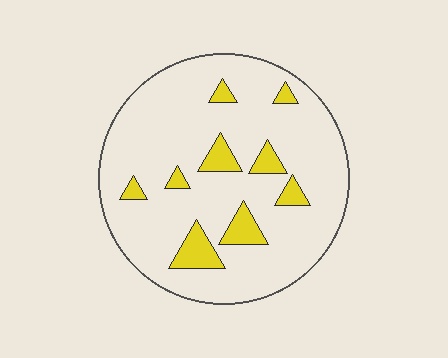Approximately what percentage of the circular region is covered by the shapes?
Approximately 15%.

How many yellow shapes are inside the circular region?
9.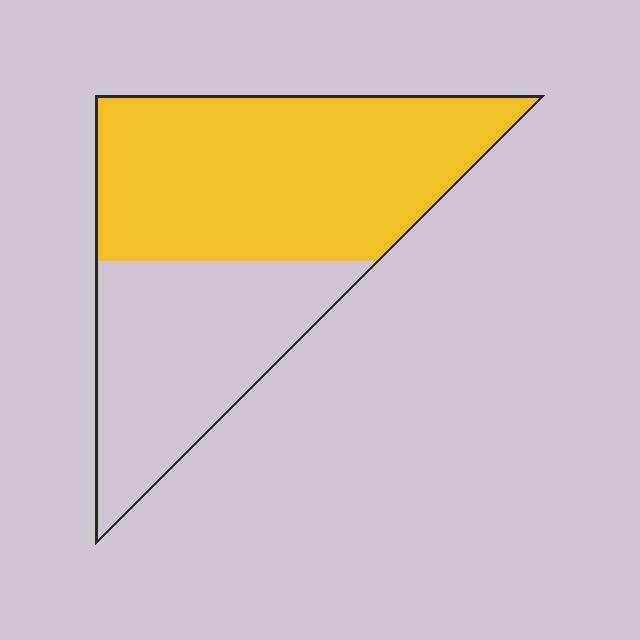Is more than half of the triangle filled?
Yes.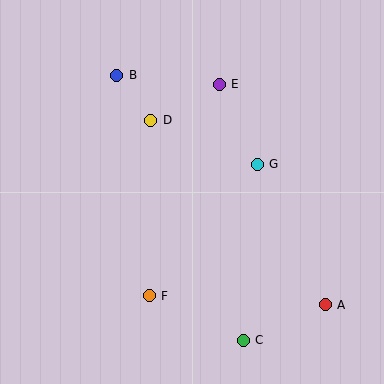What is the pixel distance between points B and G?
The distance between B and G is 166 pixels.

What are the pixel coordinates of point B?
Point B is at (117, 75).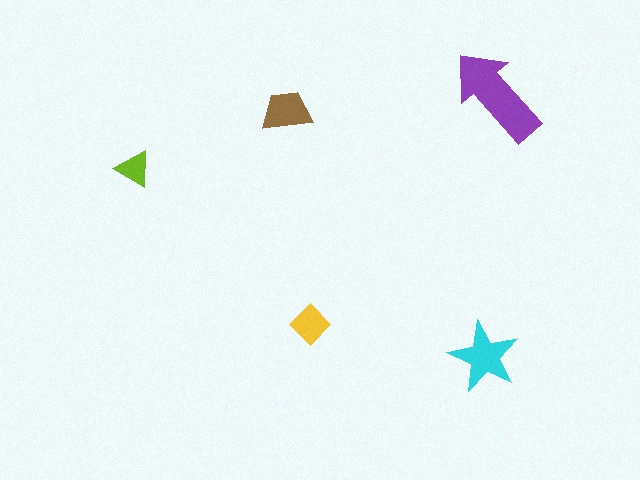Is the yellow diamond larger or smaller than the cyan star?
Smaller.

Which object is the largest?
The purple arrow.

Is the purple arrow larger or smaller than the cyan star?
Larger.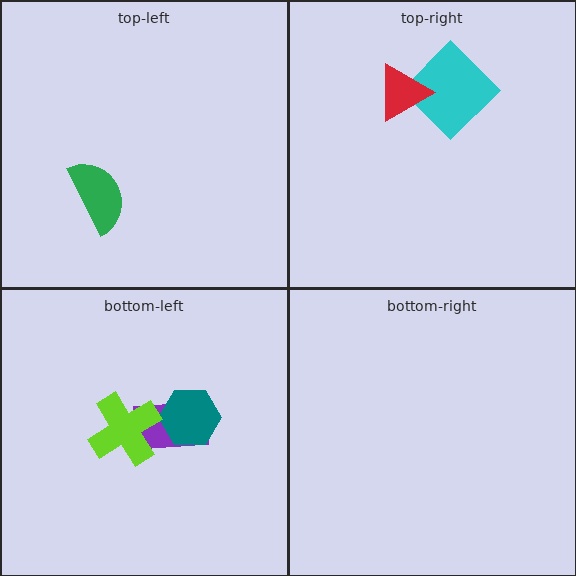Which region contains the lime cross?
The bottom-left region.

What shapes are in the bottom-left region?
The purple rectangle, the teal hexagon, the lime cross.